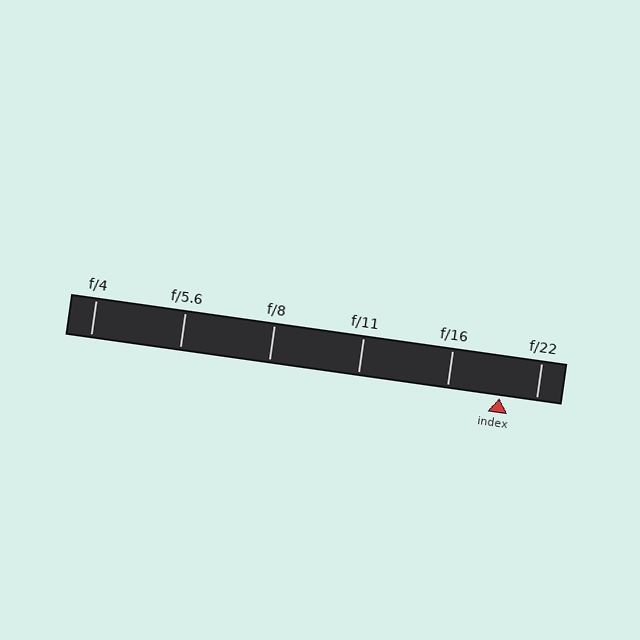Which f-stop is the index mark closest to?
The index mark is closest to f/22.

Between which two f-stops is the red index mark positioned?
The index mark is between f/16 and f/22.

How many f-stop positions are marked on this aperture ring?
There are 6 f-stop positions marked.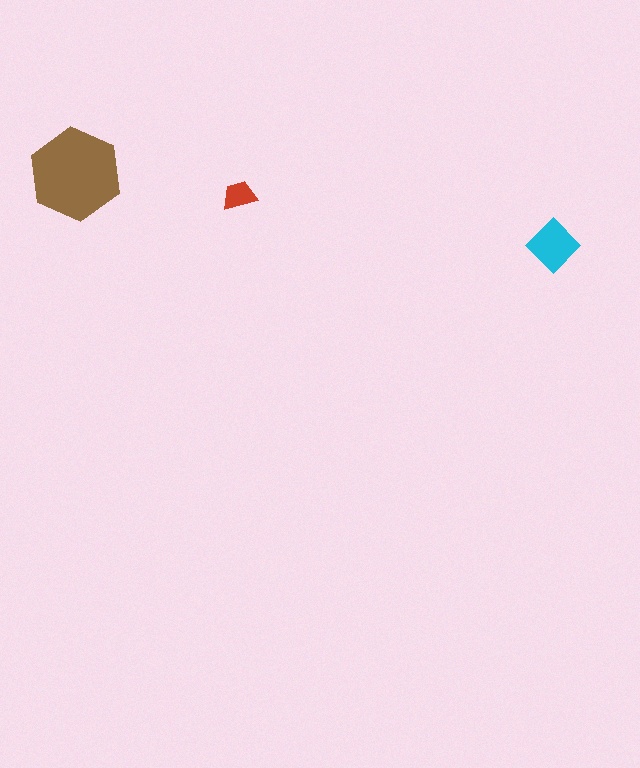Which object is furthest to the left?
The brown hexagon is leftmost.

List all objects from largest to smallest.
The brown hexagon, the cyan diamond, the red trapezoid.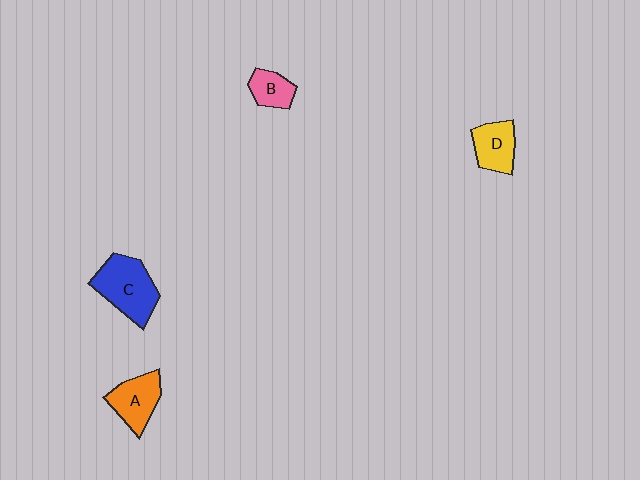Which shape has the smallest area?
Shape B (pink).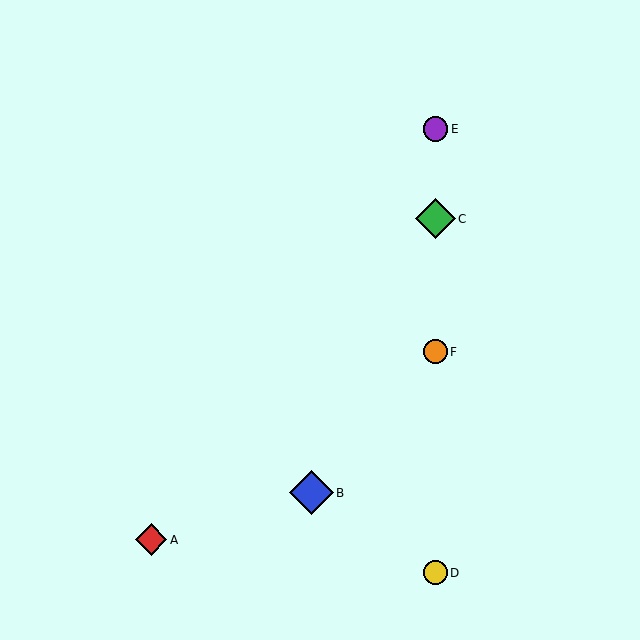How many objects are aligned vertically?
4 objects (C, D, E, F) are aligned vertically.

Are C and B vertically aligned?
No, C is at x≈435 and B is at x≈311.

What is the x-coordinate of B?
Object B is at x≈311.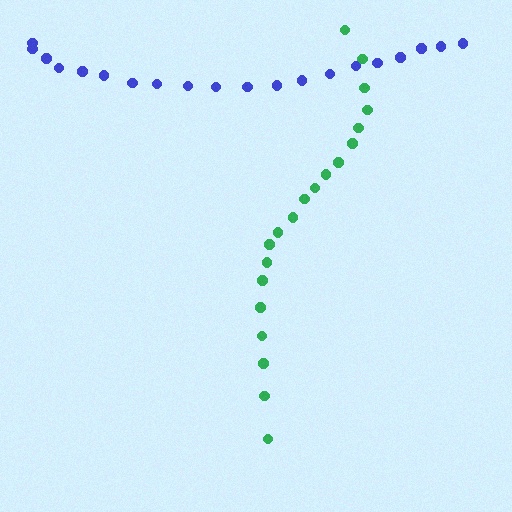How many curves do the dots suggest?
There are 2 distinct paths.